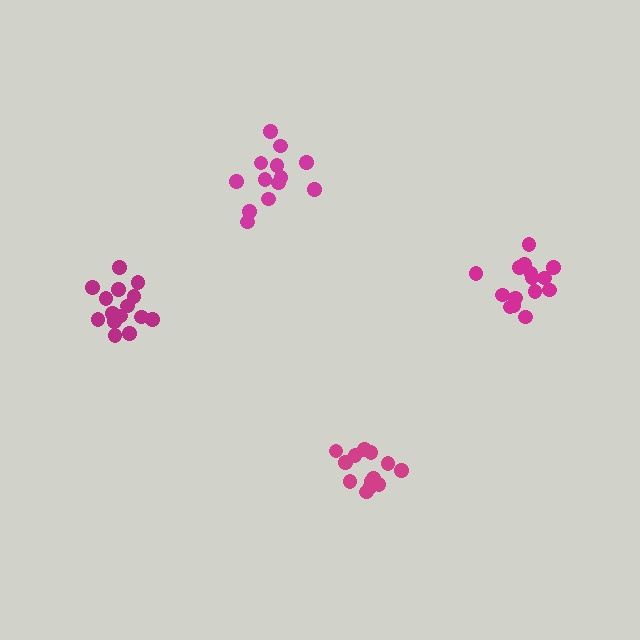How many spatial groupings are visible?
There are 4 spatial groupings.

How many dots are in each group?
Group 1: 13 dots, Group 2: 16 dots, Group 3: 13 dots, Group 4: 15 dots (57 total).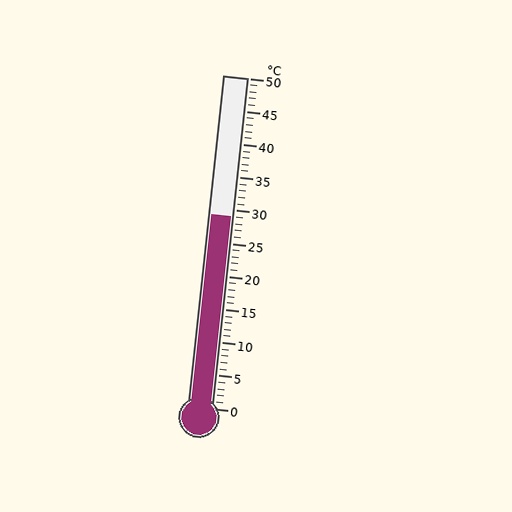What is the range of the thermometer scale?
The thermometer scale ranges from 0°C to 50°C.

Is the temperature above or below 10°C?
The temperature is above 10°C.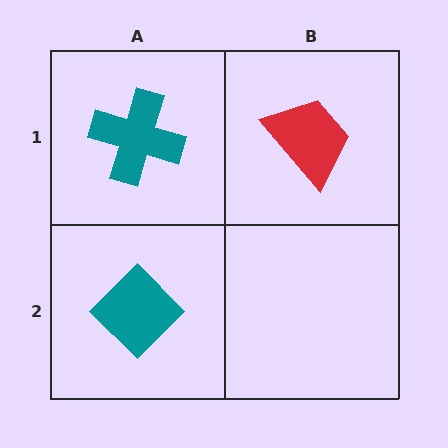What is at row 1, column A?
A teal cross.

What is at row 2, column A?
A teal diamond.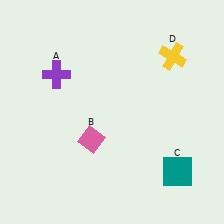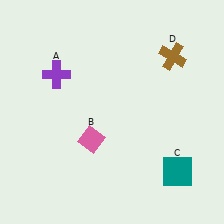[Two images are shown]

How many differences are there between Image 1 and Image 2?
There is 1 difference between the two images.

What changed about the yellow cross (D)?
In Image 1, D is yellow. In Image 2, it changed to brown.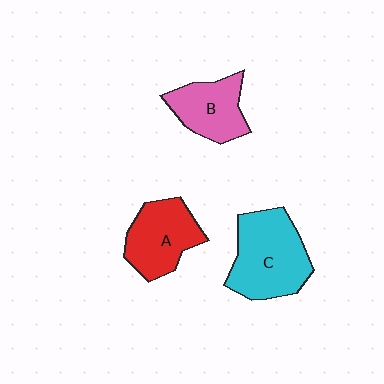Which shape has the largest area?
Shape C (cyan).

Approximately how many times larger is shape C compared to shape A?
Approximately 1.3 times.